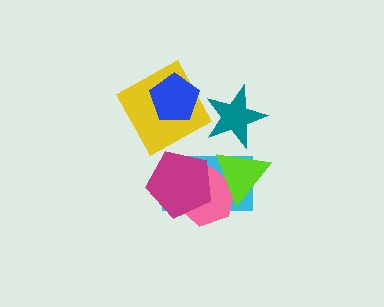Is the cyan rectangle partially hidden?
Yes, it is partially covered by another shape.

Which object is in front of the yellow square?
The blue pentagon is in front of the yellow square.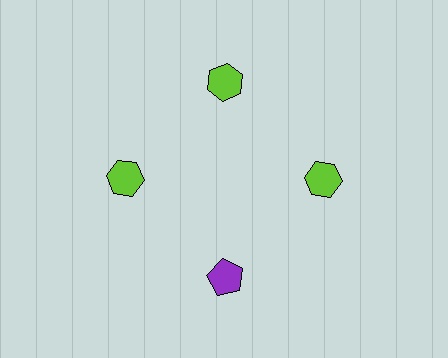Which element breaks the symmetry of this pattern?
The purple pentagon at roughly the 6 o'clock position breaks the symmetry. All other shapes are lime hexagons.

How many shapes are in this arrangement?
There are 4 shapes arranged in a ring pattern.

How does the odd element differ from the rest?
It differs in both color (purple instead of lime) and shape (pentagon instead of hexagon).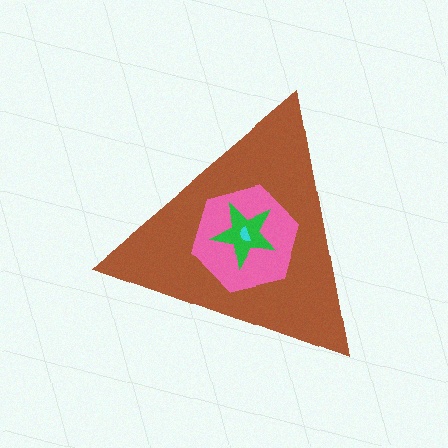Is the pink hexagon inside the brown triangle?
Yes.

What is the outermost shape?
The brown triangle.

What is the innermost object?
The cyan semicircle.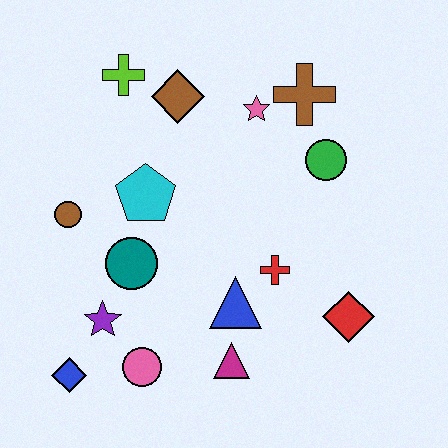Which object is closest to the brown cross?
The pink star is closest to the brown cross.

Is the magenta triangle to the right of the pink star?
No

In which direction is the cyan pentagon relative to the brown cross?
The cyan pentagon is to the left of the brown cross.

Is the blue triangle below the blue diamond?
No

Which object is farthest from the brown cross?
The blue diamond is farthest from the brown cross.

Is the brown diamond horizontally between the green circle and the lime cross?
Yes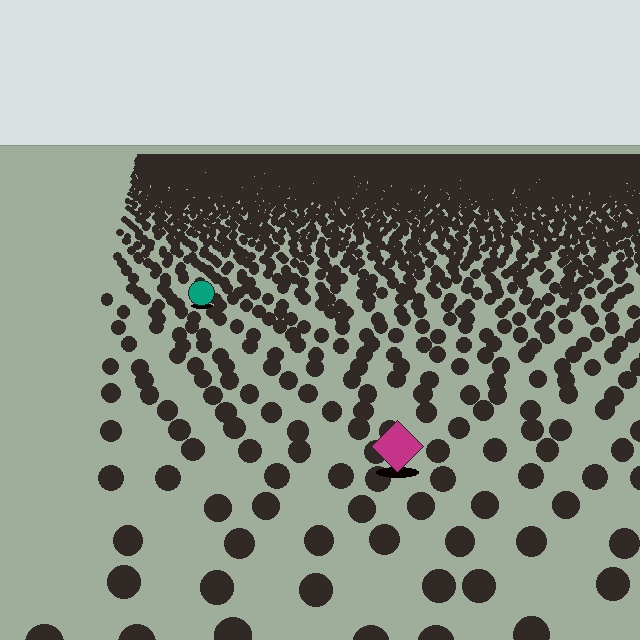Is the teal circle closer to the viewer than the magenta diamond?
No. The magenta diamond is closer — you can tell from the texture gradient: the ground texture is coarser near it.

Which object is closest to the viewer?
The magenta diamond is closest. The texture marks near it are larger and more spread out.